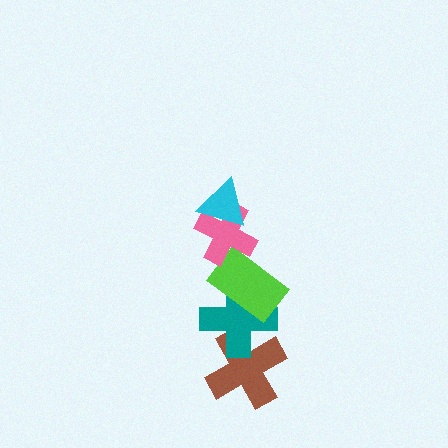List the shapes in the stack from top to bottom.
From top to bottom: the cyan triangle, the pink cross, the lime rectangle, the teal cross, the brown cross.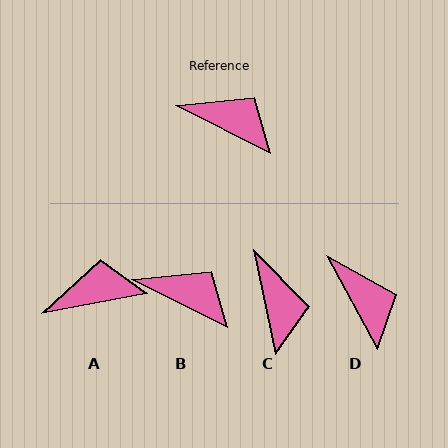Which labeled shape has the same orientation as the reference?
B.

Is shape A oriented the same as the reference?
No, it is off by about 38 degrees.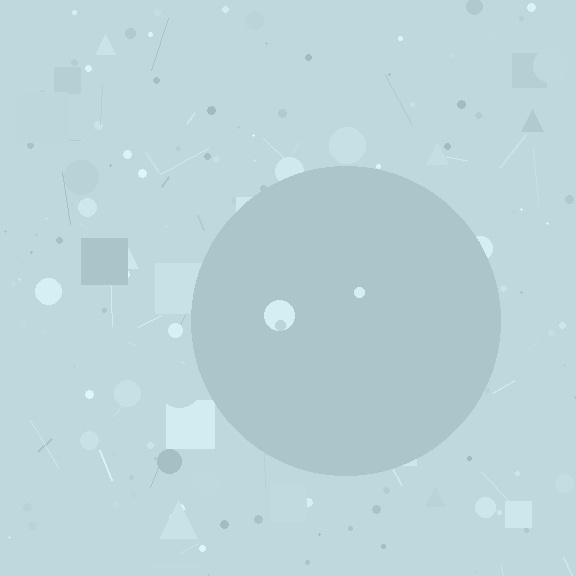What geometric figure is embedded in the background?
A circle is embedded in the background.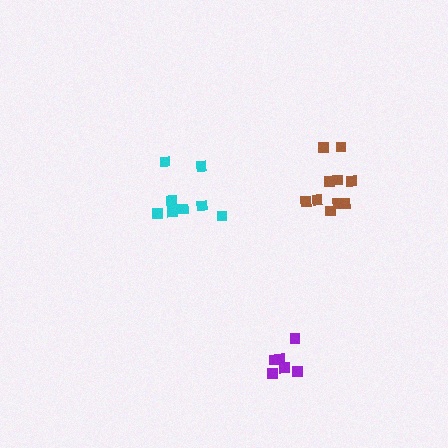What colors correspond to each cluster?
The clusters are colored: purple, cyan, brown.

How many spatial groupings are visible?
There are 3 spatial groupings.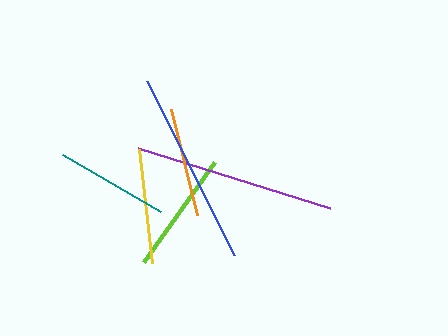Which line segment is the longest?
The purple line is the longest at approximately 201 pixels.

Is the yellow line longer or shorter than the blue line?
The blue line is longer than the yellow line.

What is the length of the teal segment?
The teal segment is approximately 114 pixels long.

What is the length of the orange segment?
The orange segment is approximately 109 pixels long.